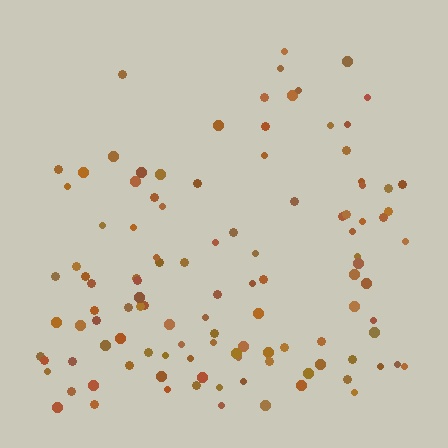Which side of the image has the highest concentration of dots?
The bottom.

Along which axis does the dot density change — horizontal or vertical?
Vertical.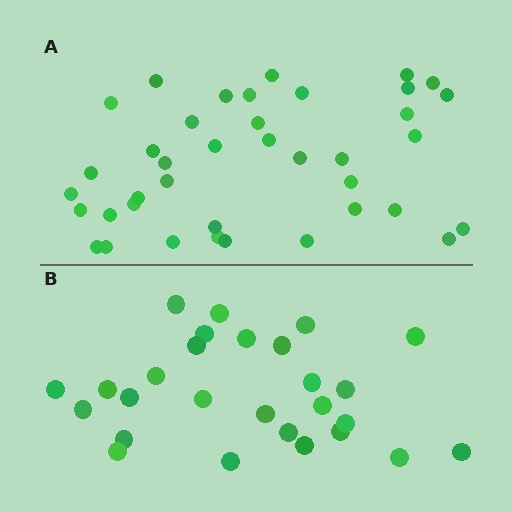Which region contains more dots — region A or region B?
Region A (the top region) has more dots.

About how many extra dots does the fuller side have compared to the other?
Region A has roughly 12 or so more dots than region B.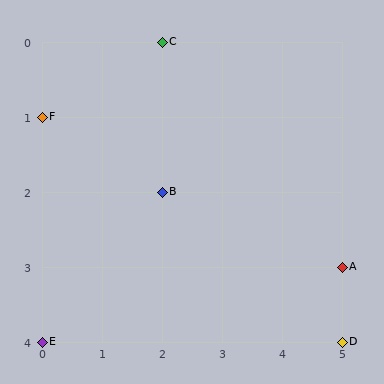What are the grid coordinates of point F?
Point F is at grid coordinates (0, 1).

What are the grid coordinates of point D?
Point D is at grid coordinates (5, 4).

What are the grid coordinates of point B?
Point B is at grid coordinates (2, 2).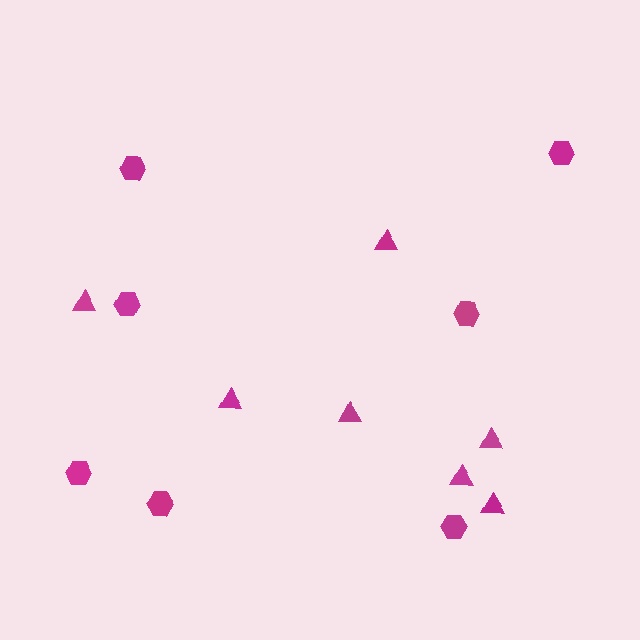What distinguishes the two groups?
There are 2 groups: one group of triangles (7) and one group of hexagons (7).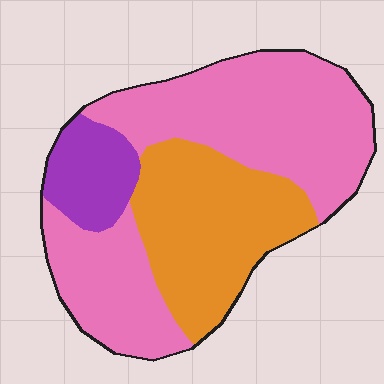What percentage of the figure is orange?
Orange takes up between a sixth and a third of the figure.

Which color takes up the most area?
Pink, at roughly 55%.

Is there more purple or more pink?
Pink.